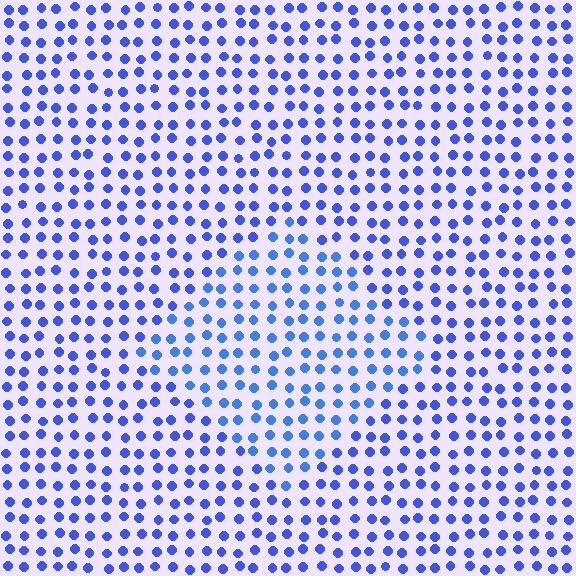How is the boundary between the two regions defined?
The boundary is defined purely by a slight shift in hue (about 16 degrees). Spacing, size, and orientation are identical on both sides.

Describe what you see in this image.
The image is filled with small blue elements in a uniform arrangement. A diamond-shaped region is visible where the elements are tinted to a slightly different hue, forming a subtle color boundary.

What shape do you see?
I see a diamond.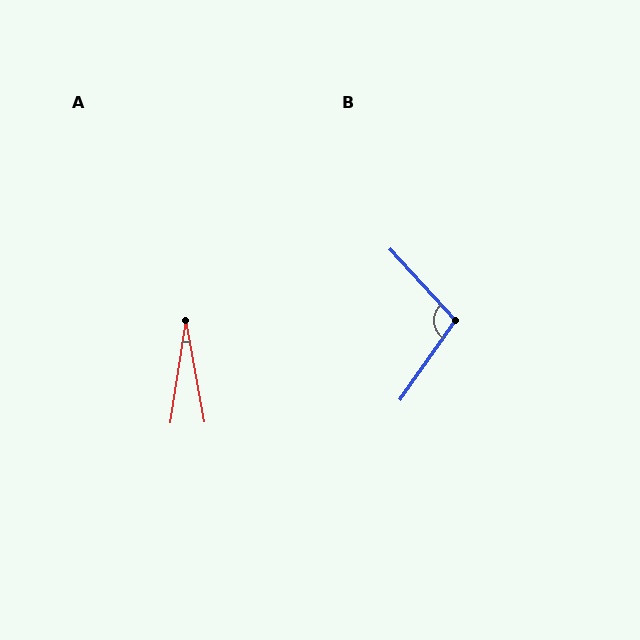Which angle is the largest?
B, at approximately 102 degrees.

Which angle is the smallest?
A, at approximately 19 degrees.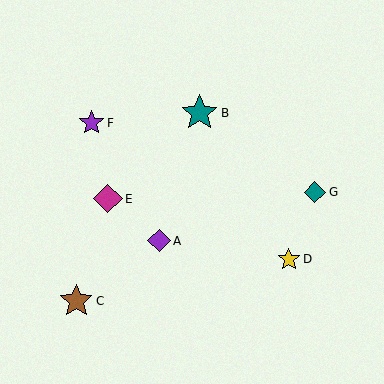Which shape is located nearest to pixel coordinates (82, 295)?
The brown star (labeled C) at (76, 301) is nearest to that location.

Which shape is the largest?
The teal star (labeled B) is the largest.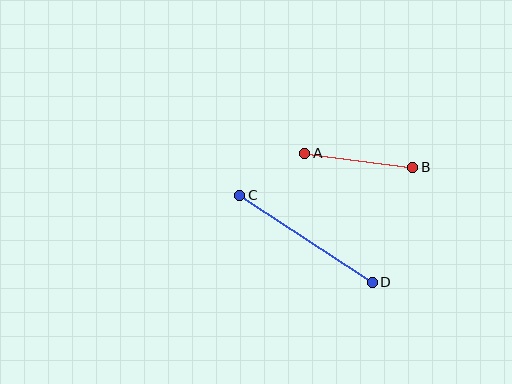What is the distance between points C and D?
The distance is approximately 159 pixels.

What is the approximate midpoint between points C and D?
The midpoint is at approximately (306, 239) pixels.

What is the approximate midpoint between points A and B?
The midpoint is at approximately (359, 160) pixels.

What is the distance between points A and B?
The distance is approximately 109 pixels.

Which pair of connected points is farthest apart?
Points C and D are farthest apart.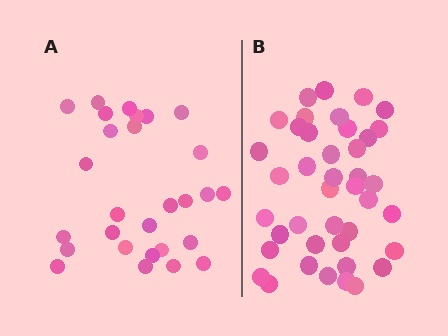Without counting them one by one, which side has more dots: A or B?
Region B (the right region) has more dots.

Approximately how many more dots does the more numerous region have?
Region B has approximately 15 more dots than region A.